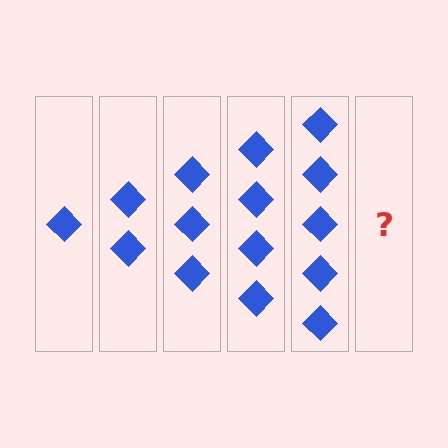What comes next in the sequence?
The next element should be 6 diamonds.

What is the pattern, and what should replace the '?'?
The pattern is that each step adds one more diamond. The '?' should be 6 diamonds.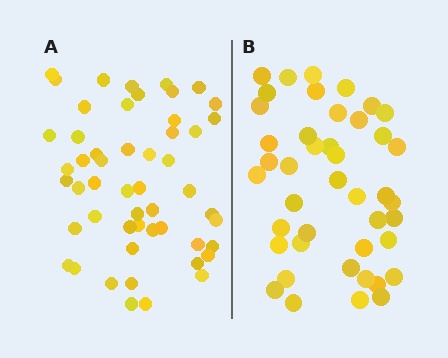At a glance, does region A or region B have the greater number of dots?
Region A (the left region) has more dots.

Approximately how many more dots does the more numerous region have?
Region A has roughly 8 or so more dots than region B.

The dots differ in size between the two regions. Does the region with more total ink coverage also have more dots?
No. Region B has more total ink coverage because its dots are larger, but region A actually contains more individual dots. Total area can be misleading — the number of items is what matters here.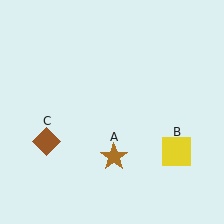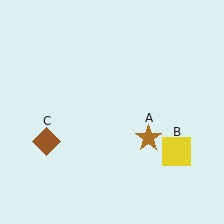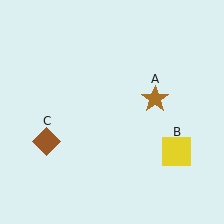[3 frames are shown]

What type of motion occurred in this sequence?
The brown star (object A) rotated counterclockwise around the center of the scene.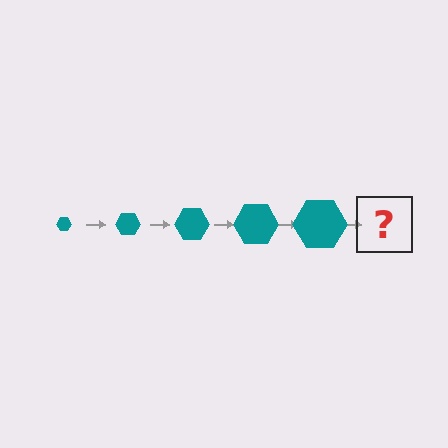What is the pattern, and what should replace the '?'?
The pattern is that the hexagon gets progressively larger each step. The '?' should be a teal hexagon, larger than the previous one.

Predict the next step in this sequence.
The next step is a teal hexagon, larger than the previous one.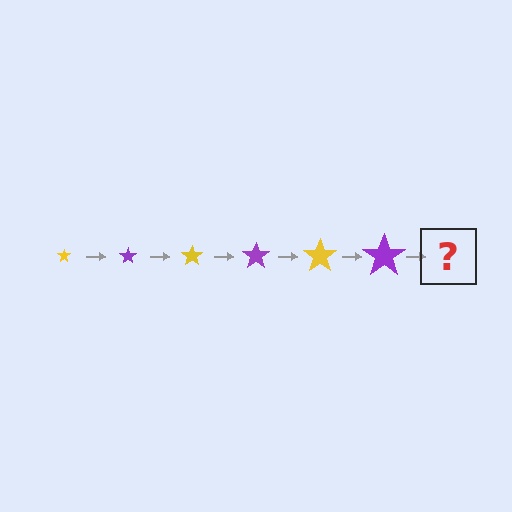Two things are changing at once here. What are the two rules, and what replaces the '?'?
The two rules are that the star grows larger each step and the color cycles through yellow and purple. The '?' should be a yellow star, larger than the previous one.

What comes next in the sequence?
The next element should be a yellow star, larger than the previous one.